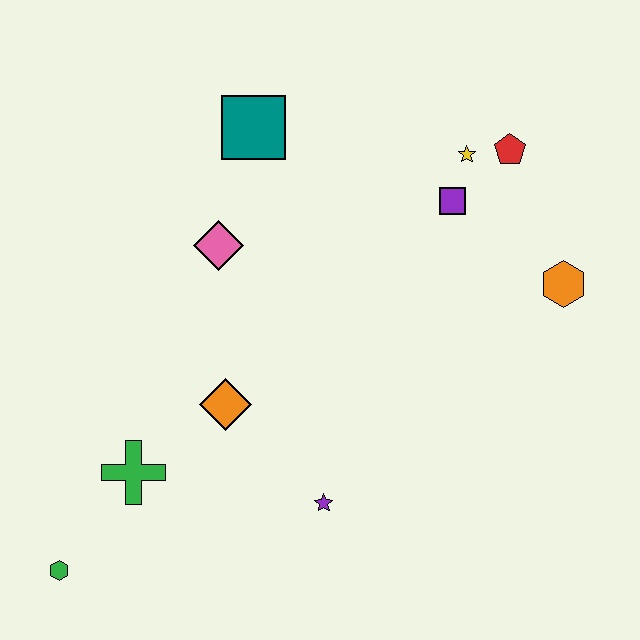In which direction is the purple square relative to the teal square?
The purple square is to the right of the teal square.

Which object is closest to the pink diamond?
The teal square is closest to the pink diamond.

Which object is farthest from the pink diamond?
The green hexagon is farthest from the pink diamond.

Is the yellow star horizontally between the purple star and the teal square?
No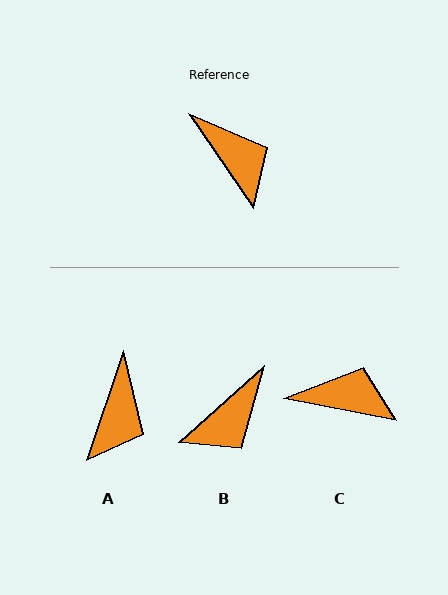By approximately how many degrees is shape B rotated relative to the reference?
Approximately 82 degrees clockwise.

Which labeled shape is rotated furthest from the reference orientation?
B, about 82 degrees away.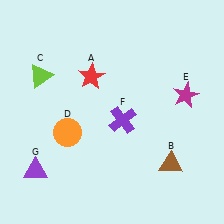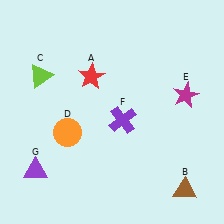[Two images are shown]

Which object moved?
The brown triangle (B) moved down.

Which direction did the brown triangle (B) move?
The brown triangle (B) moved down.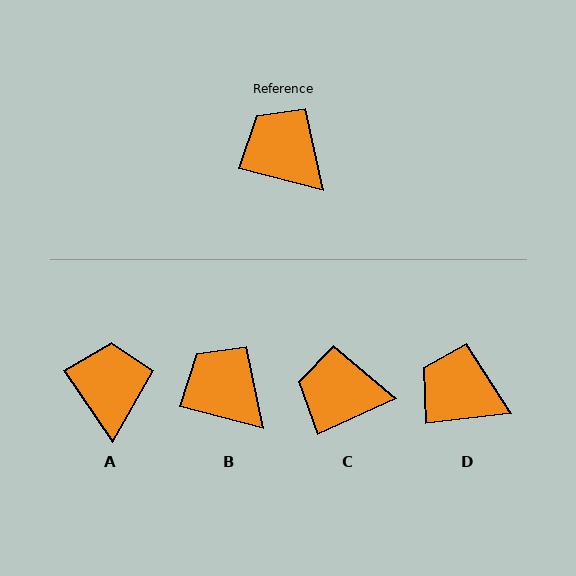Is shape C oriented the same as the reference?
No, it is off by about 38 degrees.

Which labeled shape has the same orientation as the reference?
B.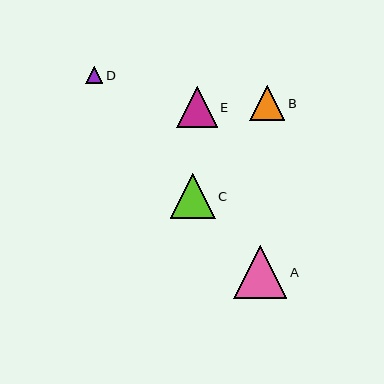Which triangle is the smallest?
Triangle D is the smallest with a size of approximately 17 pixels.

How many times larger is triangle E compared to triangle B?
Triangle E is approximately 1.2 times the size of triangle B.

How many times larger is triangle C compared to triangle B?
Triangle C is approximately 1.3 times the size of triangle B.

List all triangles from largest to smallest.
From largest to smallest: A, C, E, B, D.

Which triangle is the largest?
Triangle A is the largest with a size of approximately 53 pixels.